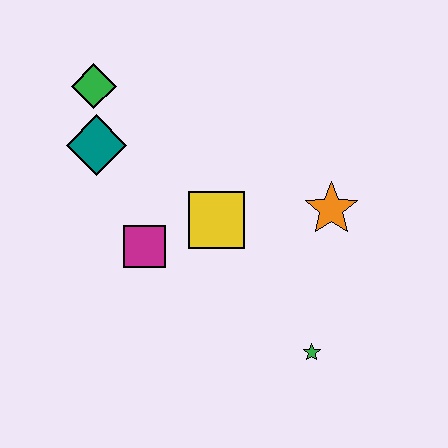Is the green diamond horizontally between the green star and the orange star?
No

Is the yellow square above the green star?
Yes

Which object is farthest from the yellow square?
The green diamond is farthest from the yellow square.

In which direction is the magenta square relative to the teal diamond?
The magenta square is below the teal diamond.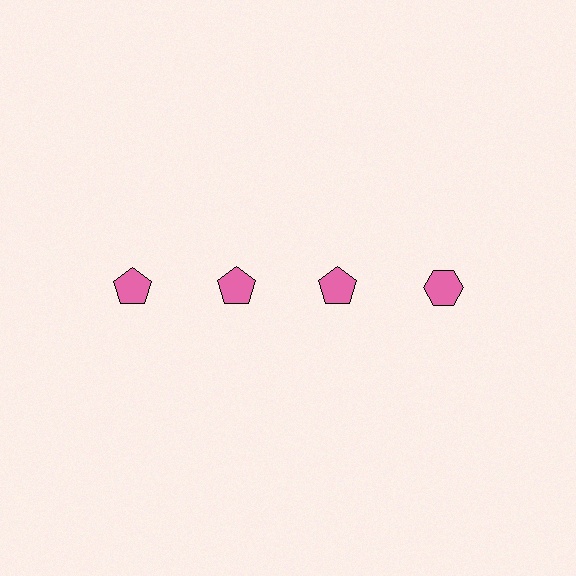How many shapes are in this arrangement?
There are 4 shapes arranged in a grid pattern.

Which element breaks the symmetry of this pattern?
The pink hexagon in the top row, second from right column breaks the symmetry. All other shapes are pink pentagons.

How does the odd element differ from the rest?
It has a different shape: hexagon instead of pentagon.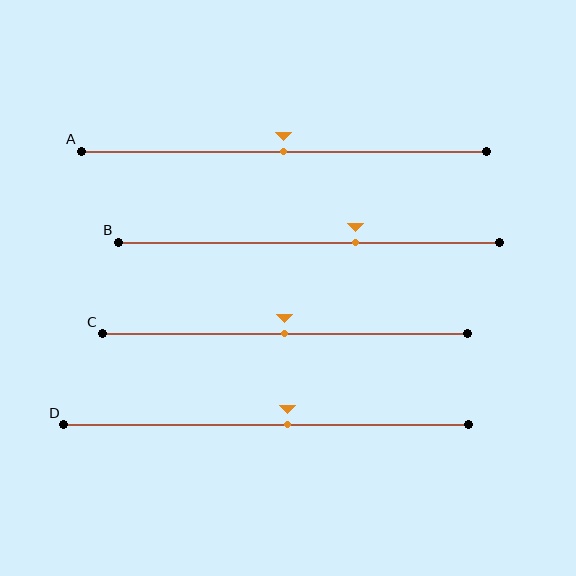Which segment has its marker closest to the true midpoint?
Segment A has its marker closest to the true midpoint.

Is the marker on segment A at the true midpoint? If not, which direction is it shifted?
Yes, the marker on segment A is at the true midpoint.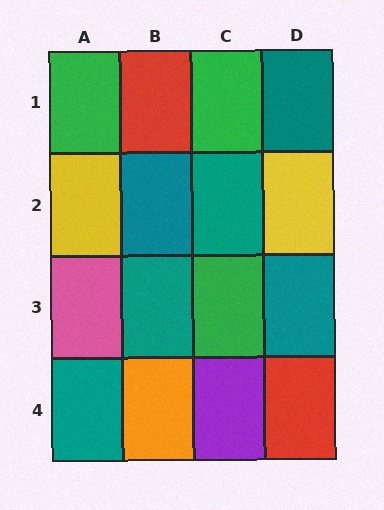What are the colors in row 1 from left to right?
Green, red, green, teal.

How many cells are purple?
1 cell is purple.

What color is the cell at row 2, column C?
Teal.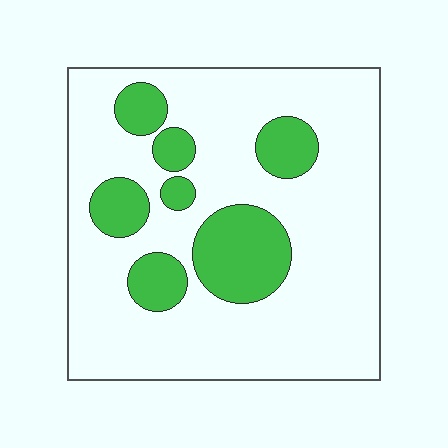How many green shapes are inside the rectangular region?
7.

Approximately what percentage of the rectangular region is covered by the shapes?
Approximately 20%.